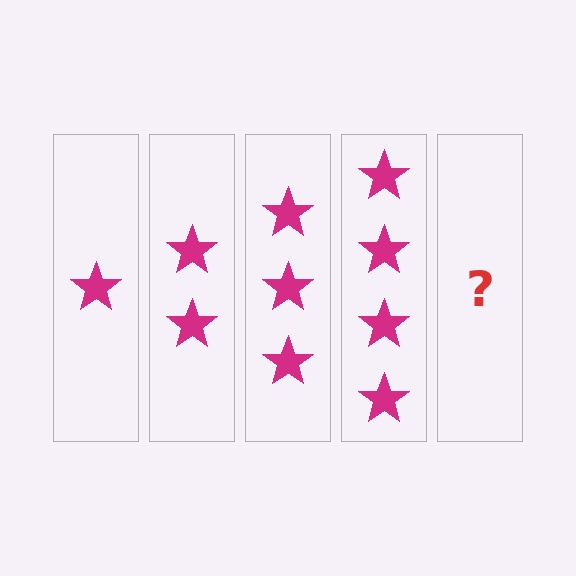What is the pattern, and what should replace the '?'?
The pattern is that each step adds one more star. The '?' should be 5 stars.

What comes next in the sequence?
The next element should be 5 stars.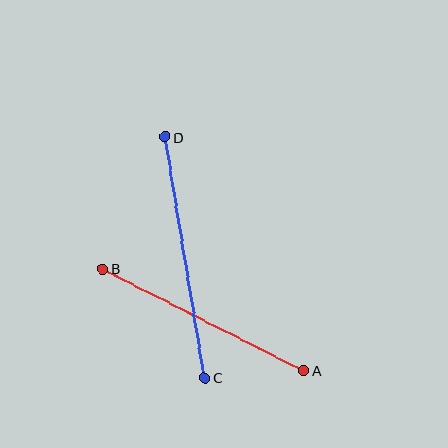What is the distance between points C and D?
The distance is approximately 244 pixels.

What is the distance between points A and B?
The distance is approximately 225 pixels.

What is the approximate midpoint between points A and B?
The midpoint is at approximately (203, 320) pixels.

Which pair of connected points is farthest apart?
Points C and D are farthest apart.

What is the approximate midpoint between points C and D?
The midpoint is at approximately (185, 258) pixels.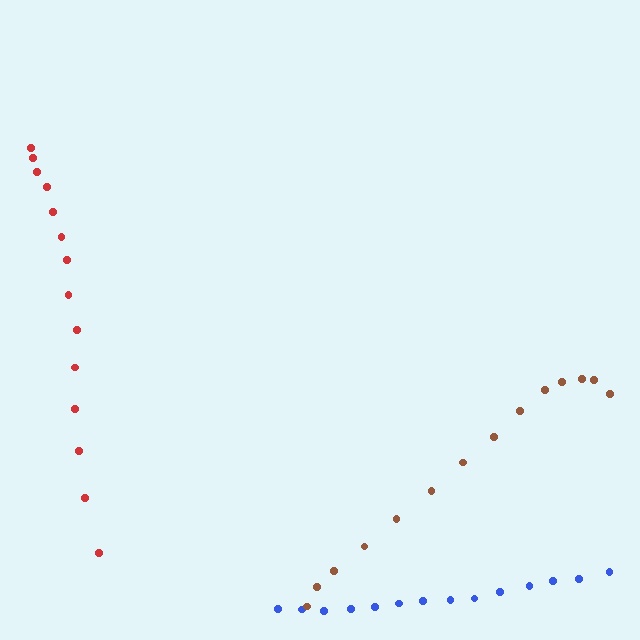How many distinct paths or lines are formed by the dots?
There are 3 distinct paths.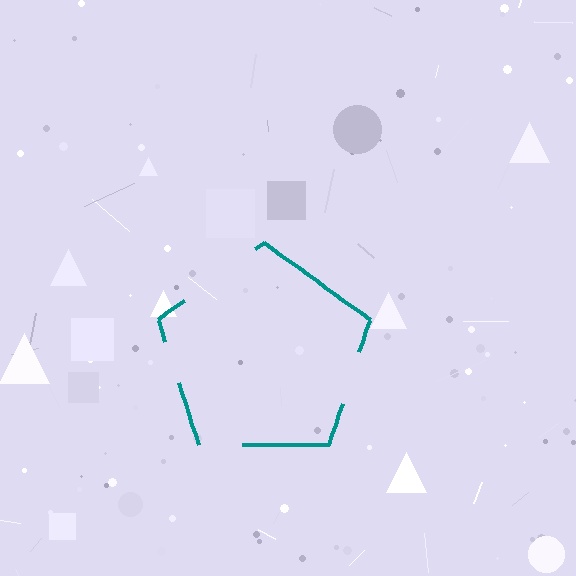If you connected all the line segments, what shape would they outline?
They would outline a pentagon.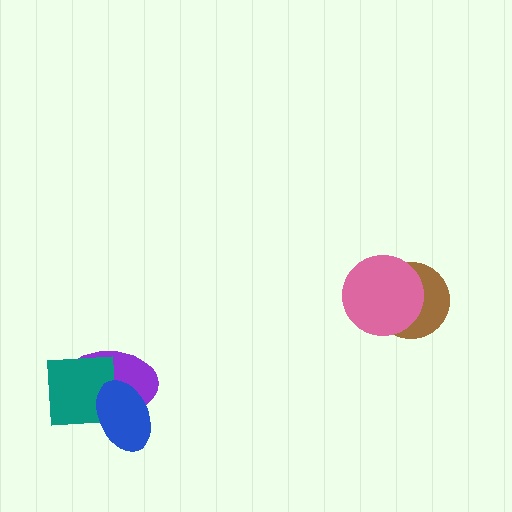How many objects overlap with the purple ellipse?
2 objects overlap with the purple ellipse.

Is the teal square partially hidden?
Yes, it is partially covered by another shape.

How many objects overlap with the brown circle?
1 object overlaps with the brown circle.